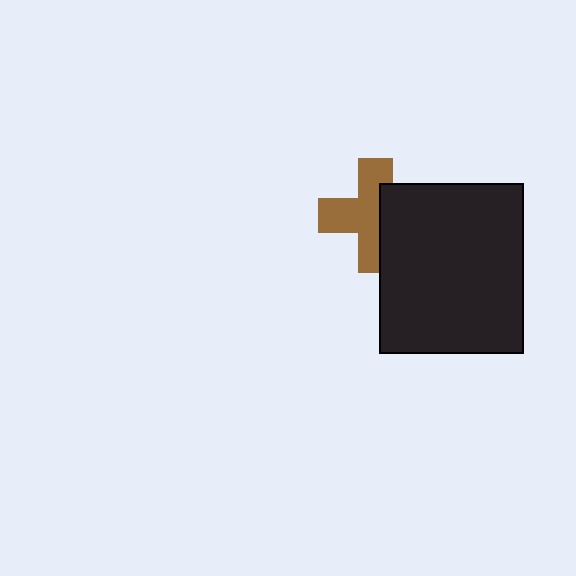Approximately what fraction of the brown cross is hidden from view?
Roughly 38% of the brown cross is hidden behind the black rectangle.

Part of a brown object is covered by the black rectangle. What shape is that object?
It is a cross.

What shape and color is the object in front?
The object in front is a black rectangle.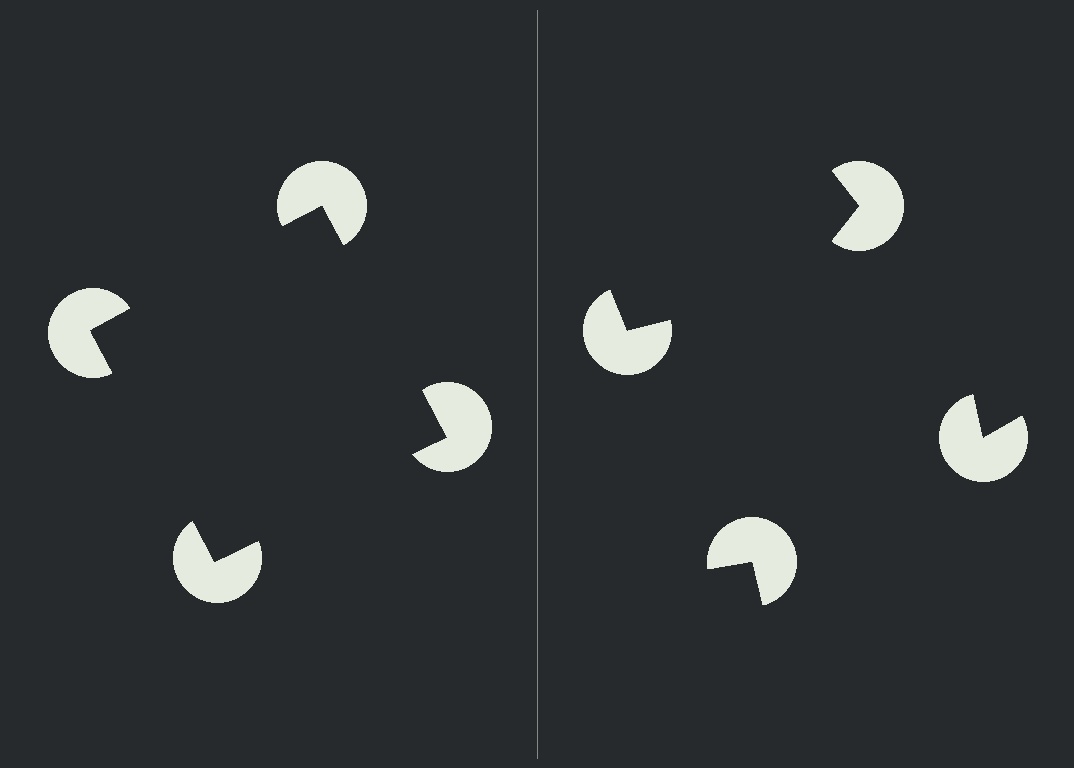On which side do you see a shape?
An illusory square appears on the left side. On the right side the wedge cuts are rotated, so no coherent shape forms.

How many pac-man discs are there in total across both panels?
8 — 4 on each side.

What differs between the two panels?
The pac-man discs are positioned identically on both sides; only the wedge orientations differ. On the left they align to a square; on the right they are misaligned.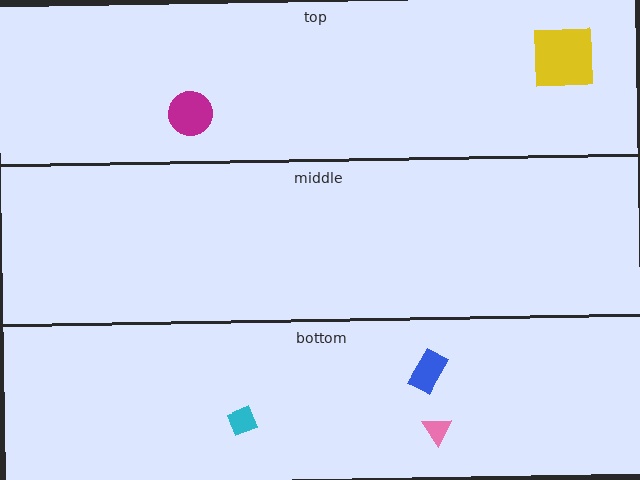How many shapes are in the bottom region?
3.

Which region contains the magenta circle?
The top region.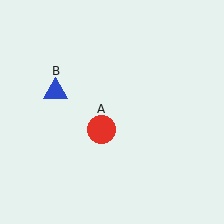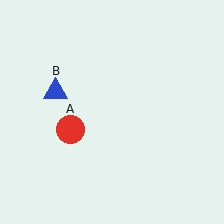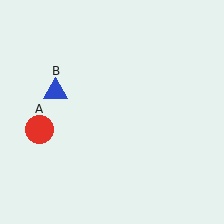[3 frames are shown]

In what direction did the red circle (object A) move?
The red circle (object A) moved left.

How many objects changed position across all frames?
1 object changed position: red circle (object A).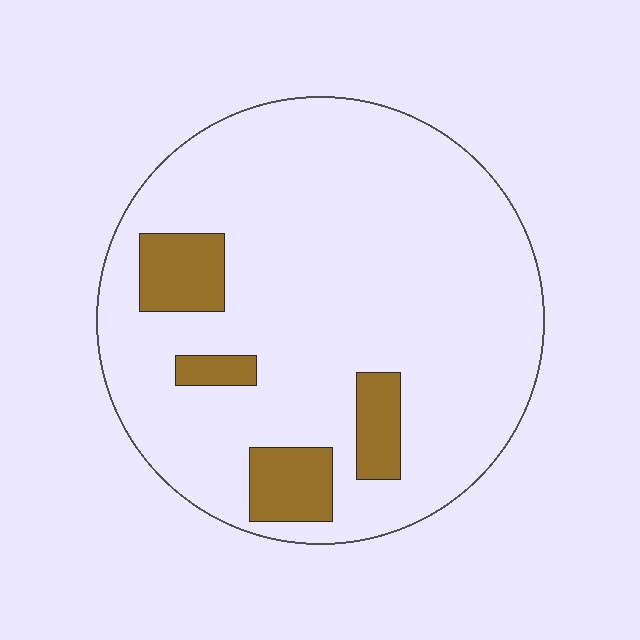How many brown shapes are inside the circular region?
4.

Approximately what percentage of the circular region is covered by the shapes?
Approximately 15%.